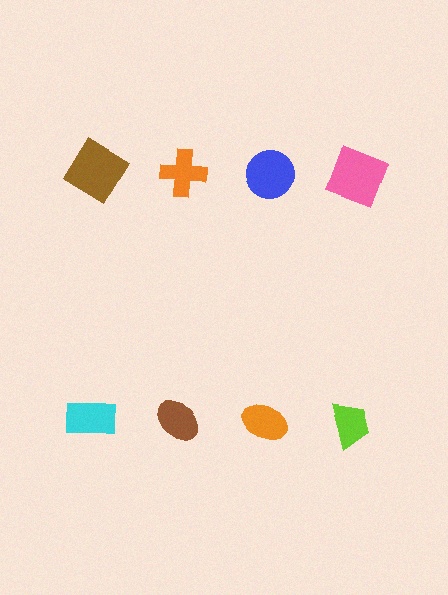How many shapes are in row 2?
4 shapes.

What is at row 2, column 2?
A brown ellipse.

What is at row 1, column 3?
A blue circle.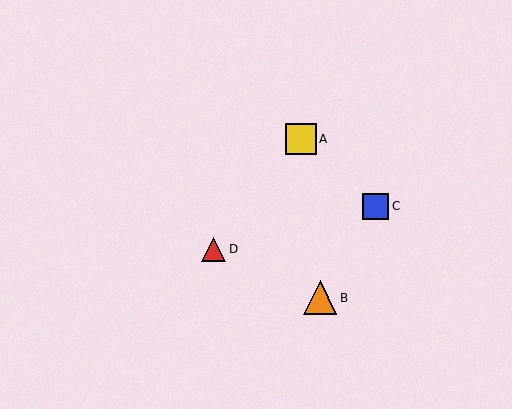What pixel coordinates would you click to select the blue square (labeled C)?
Click at (376, 206) to select the blue square C.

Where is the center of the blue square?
The center of the blue square is at (376, 206).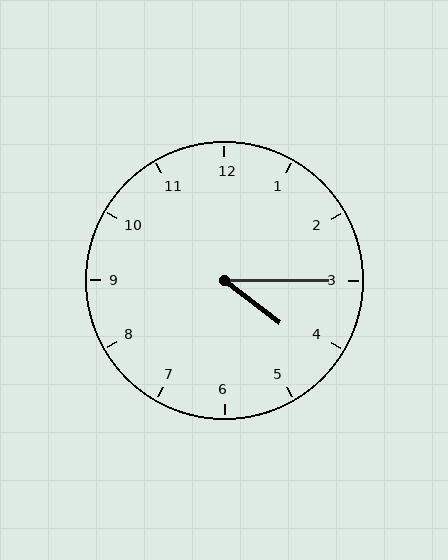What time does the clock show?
4:15.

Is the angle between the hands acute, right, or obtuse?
It is acute.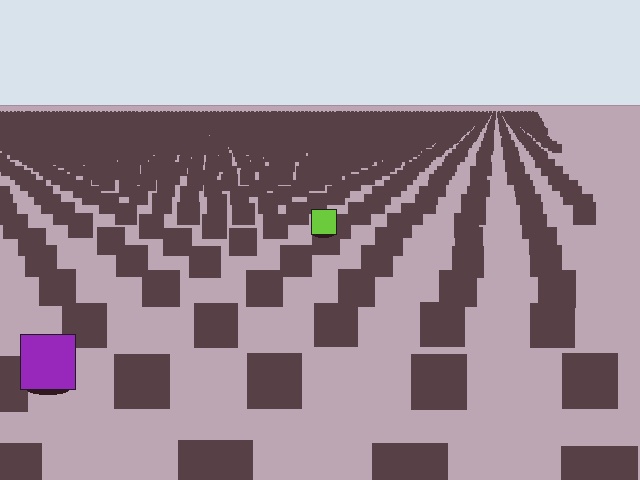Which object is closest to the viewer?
The purple square is closest. The texture marks near it are larger and more spread out.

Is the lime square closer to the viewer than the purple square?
No. The purple square is closer — you can tell from the texture gradient: the ground texture is coarser near it.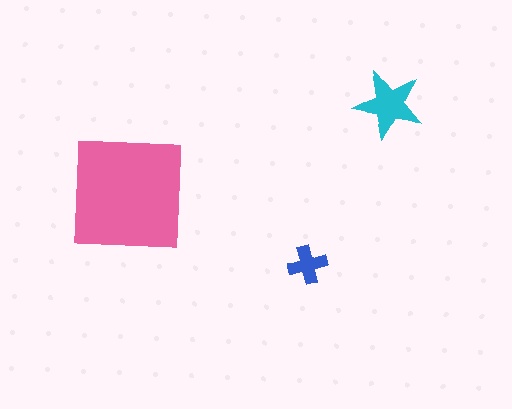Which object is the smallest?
The blue cross.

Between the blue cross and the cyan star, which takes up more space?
The cyan star.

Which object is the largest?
The pink square.